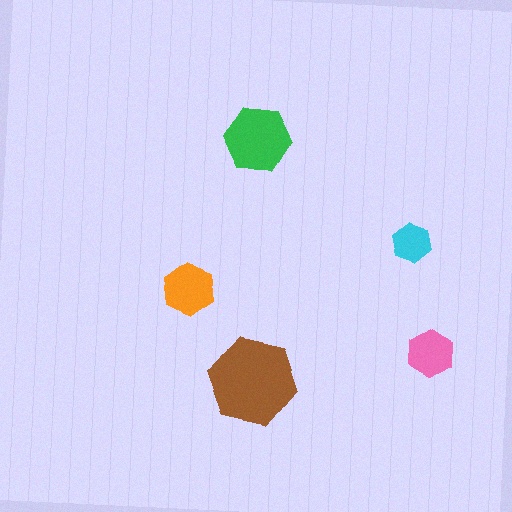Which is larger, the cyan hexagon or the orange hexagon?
The orange one.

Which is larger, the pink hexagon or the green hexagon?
The green one.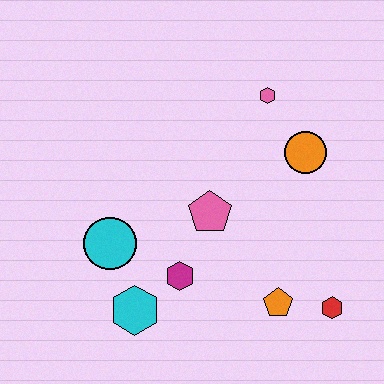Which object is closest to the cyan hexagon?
The magenta hexagon is closest to the cyan hexagon.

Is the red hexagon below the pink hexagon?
Yes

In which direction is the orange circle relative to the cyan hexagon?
The orange circle is to the right of the cyan hexagon.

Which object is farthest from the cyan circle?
The red hexagon is farthest from the cyan circle.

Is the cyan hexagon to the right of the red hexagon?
No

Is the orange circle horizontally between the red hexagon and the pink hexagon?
Yes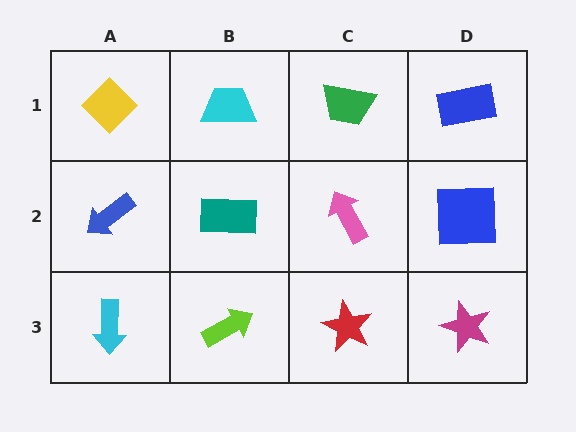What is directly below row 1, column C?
A pink arrow.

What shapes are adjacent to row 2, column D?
A blue rectangle (row 1, column D), a magenta star (row 3, column D), a pink arrow (row 2, column C).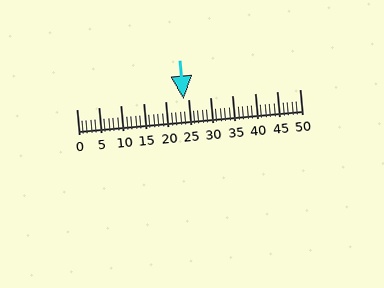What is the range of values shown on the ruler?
The ruler shows values from 0 to 50.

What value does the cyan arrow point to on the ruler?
The cyan arrow points to approximately 24.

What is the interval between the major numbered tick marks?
The major tick marks are spaced 5 units apart.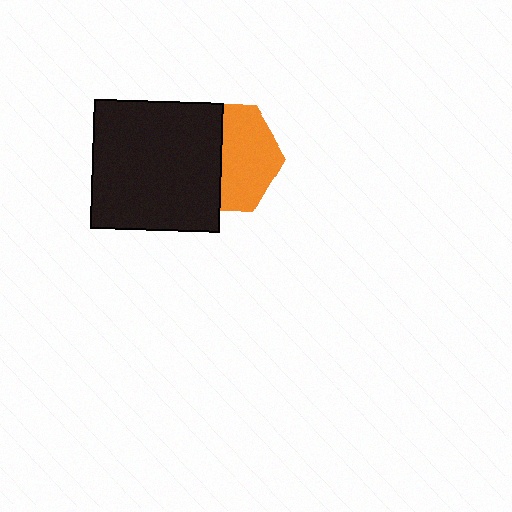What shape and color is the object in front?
The object in front is a black square.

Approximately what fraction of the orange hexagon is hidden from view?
Roughly 48% of the orange hexagon is hidden behind the black square.